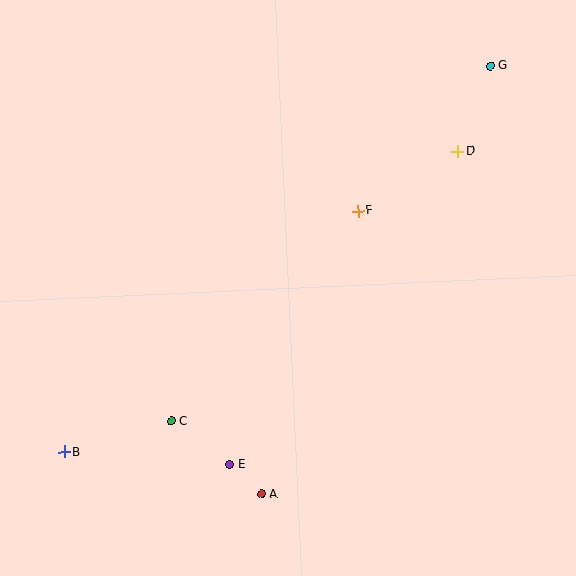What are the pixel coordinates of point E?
Point E is at (230, 465).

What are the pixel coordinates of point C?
Point C is at (171, 421).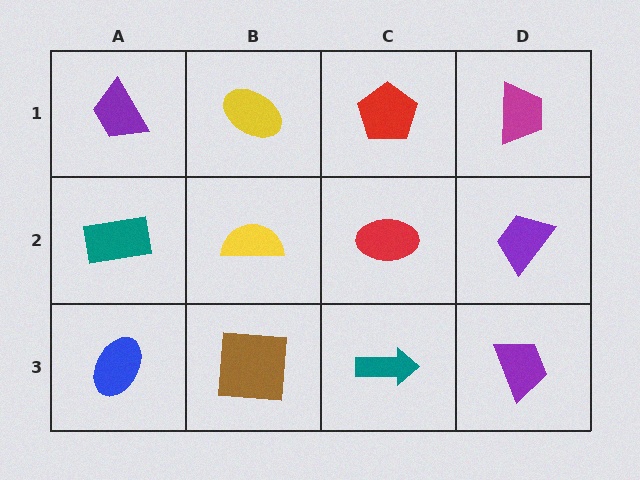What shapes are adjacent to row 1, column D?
A purple trapezoid (row 2, column D), a red pentagon (row 1, column C).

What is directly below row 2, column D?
A purple trapezoid.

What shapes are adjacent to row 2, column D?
A magenta trapezoid (row 1, column D), a purple trapezoid (row 3, column D), a red ellipse (row 2, column C).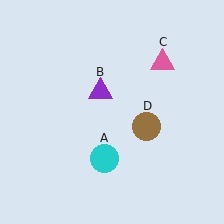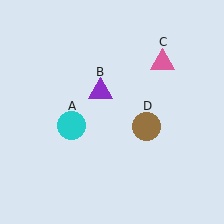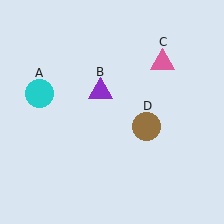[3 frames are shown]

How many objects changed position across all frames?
1 object changed position: cyan circle (object A).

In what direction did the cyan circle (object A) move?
The cyan circle (object A) moved up and to the left.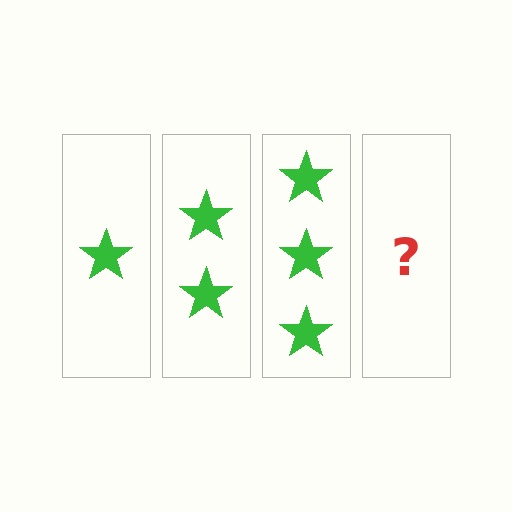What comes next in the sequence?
The next element should be 4 stars.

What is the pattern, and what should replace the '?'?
The pattern is that each step adds one more star. The '?' should be 4 stars.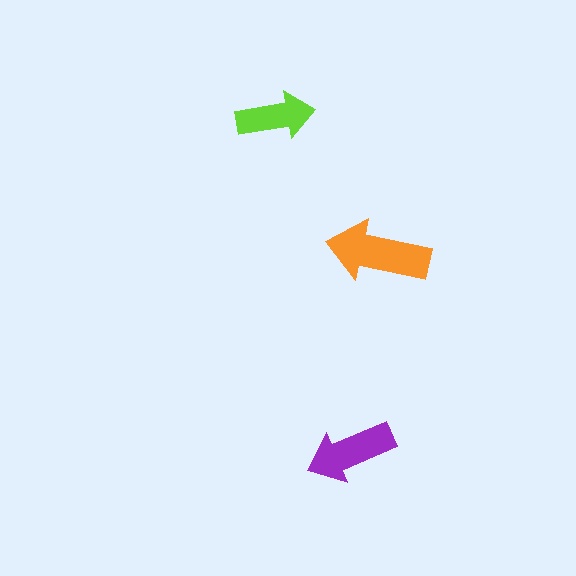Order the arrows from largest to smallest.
the orange one, the purple one, the lime one.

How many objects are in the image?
There are 3 objects in the image.